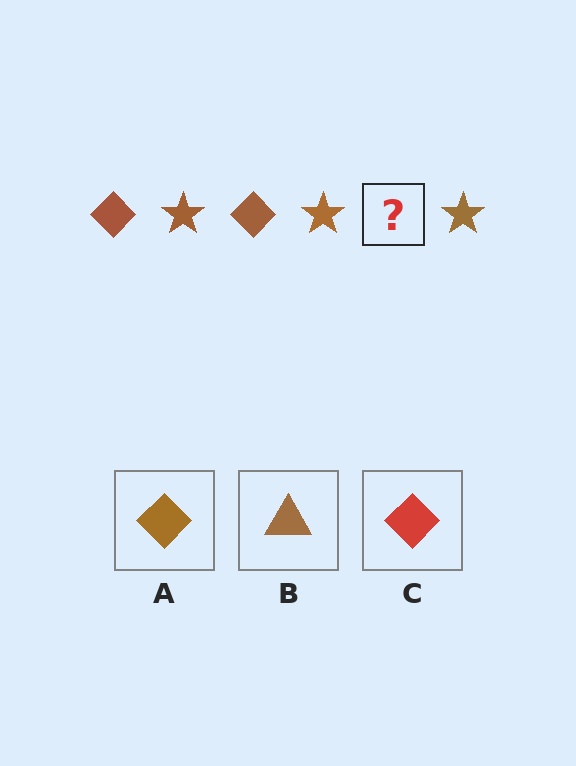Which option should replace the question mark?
Option A.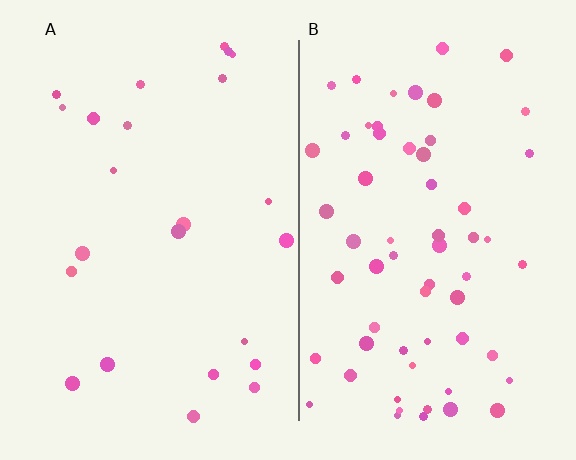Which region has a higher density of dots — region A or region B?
B (the right).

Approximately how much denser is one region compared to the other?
Approximately 2.6× — region B over region A.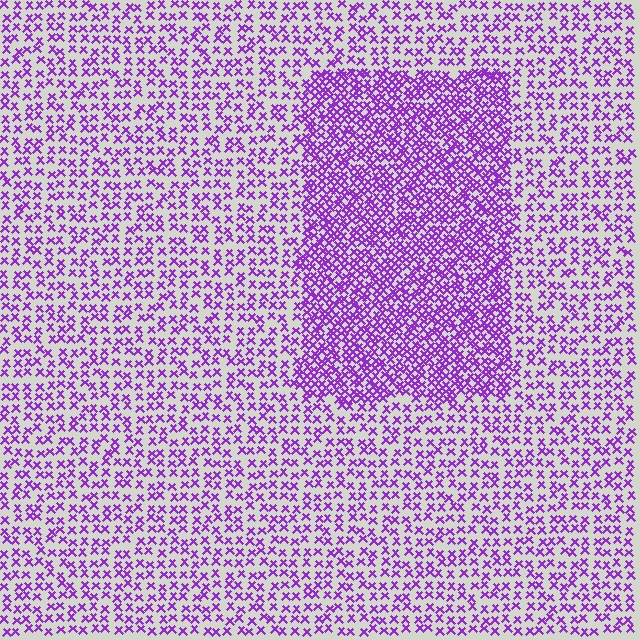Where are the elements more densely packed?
The elements are more densely packed inside the rectangle boundary.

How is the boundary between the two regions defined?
The boundary is defined by a change in element density (approximately 2.1x ratio). All elements are the same color, size, and shape.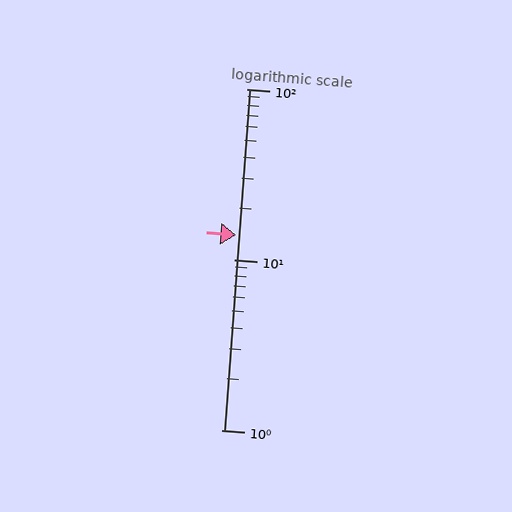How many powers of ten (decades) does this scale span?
The scale spans 2 decades, from 1 to 100.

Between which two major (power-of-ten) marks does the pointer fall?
The pointer is between 10 and 100.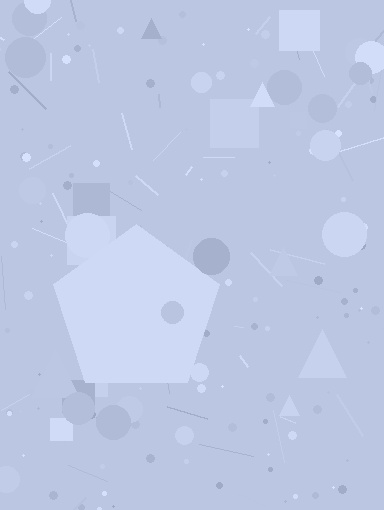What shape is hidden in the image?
A pentagon is hidden in the image.